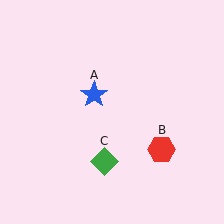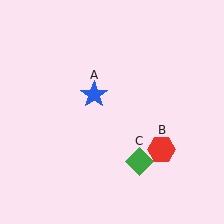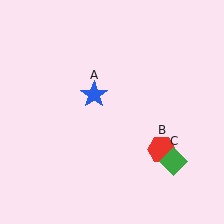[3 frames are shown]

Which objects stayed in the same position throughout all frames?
Blue star (object A) and red hexagon (object B) remained stationary.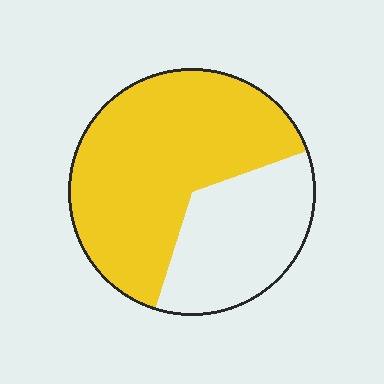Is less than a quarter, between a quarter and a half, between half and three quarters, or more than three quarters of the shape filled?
Between half and three quarters.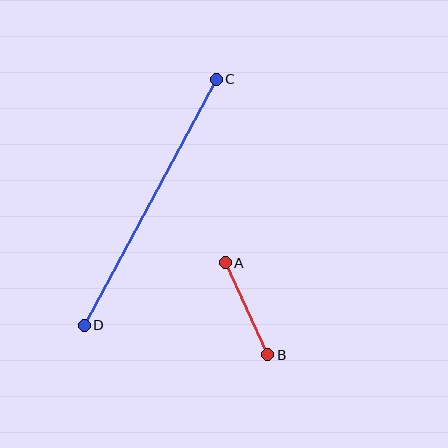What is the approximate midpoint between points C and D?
The midpoint is at approximately (150, 202) pixels.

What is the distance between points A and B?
The distance is approximately 101 pixels.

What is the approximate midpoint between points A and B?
The midpoint is at approximately (246, 309) pixels.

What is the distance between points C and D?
The distance is approximately 279 pixels.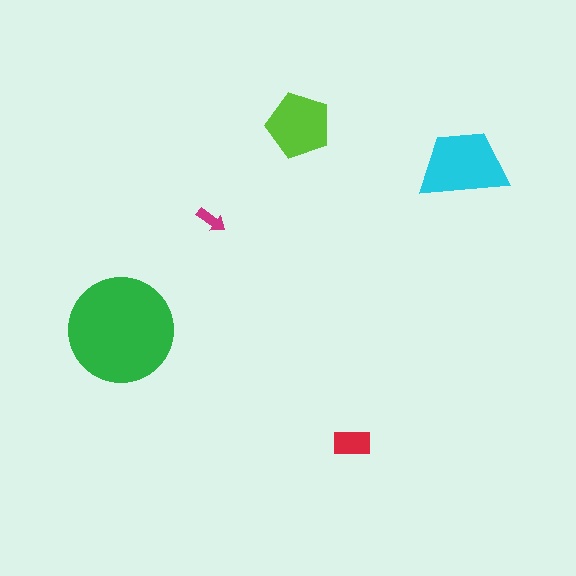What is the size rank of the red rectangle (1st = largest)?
4th.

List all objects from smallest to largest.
The magenta arrow, the red rectangle, the lime pentagon, the cyan trapezoid, the green circle.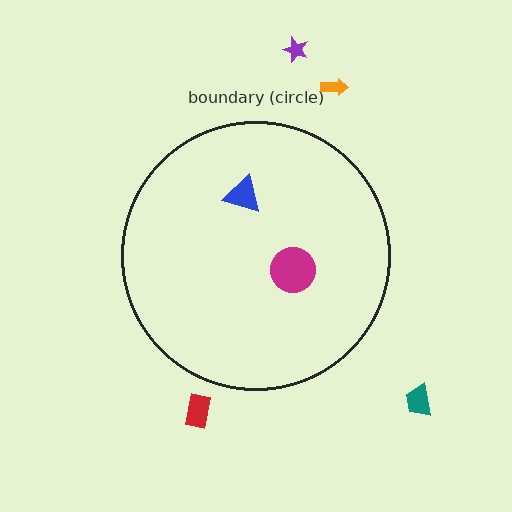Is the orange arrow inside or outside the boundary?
Outside.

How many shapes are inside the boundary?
3 inside, 4 outside.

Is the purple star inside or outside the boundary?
Outside.